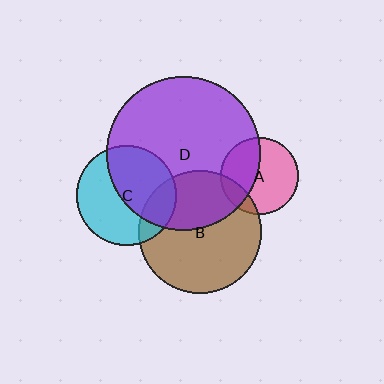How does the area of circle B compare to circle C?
Approximately 1.5 times.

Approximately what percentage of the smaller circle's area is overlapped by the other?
Approximately 20%.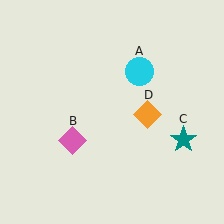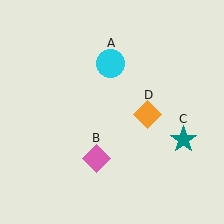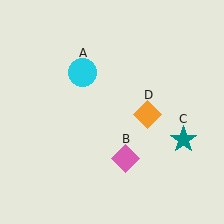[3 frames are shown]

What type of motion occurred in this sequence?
The cyan circle (object A), pink diamond (object B) rotated counterclockwise around the center of the scene.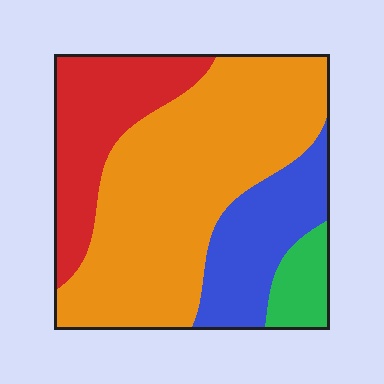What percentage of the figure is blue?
Blue takes up about one sixth (1/6) of the figure.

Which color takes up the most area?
Orange, at roughly 55%.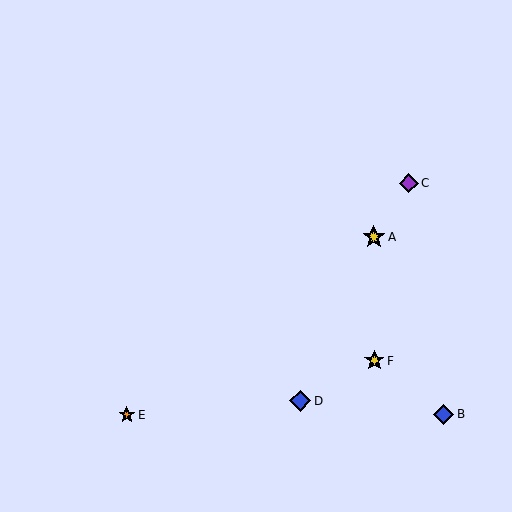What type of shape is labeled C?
Shape C is a purple diamond.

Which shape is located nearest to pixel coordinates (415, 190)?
The purple diamond (labeled C) at (409, 183) is nearest to that location.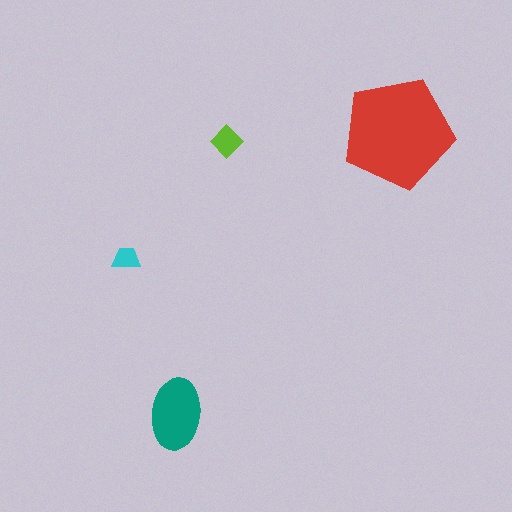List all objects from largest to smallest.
The red pentagon, the teal ellipse, the lime diamond, the cyan trapezoid.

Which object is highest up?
The red pentagon is topmost.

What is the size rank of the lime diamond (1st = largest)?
3rd.